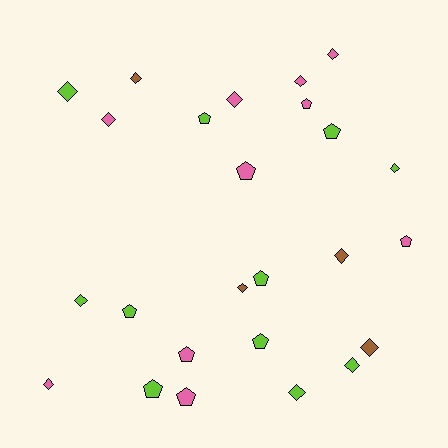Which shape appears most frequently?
Diamond, with 14 objects.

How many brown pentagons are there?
There are no brown pentagons.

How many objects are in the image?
There are 25 objects.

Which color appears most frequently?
Lime, with 11 objects.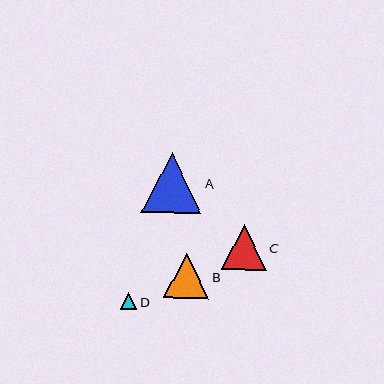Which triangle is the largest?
Triangle A is the largest with a size of approximately 60 pixels.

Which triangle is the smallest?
Triangle D is the smallest with a size of approximately 17 pixels.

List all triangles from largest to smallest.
From largest to smallest: A, B, C, D.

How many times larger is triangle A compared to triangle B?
Triangle A is approximately 1.3 times the size of triangle B.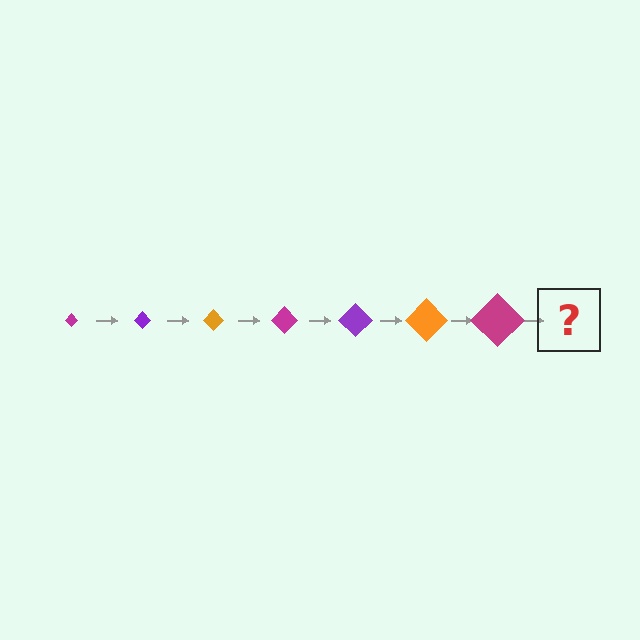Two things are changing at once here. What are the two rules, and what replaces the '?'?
The two rules are that the diamond grows larger each step and the color cycles through magenta, purple, and orange. The '?' should be a purple diamond, larger than the previous one.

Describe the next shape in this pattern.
It should be a purple diamond, larger than the previous one.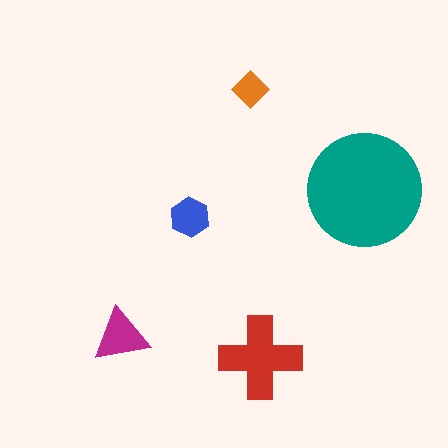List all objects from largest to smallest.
The teal circle, the red cross, the magenta triangle, the blue hexagon, the orange diamond.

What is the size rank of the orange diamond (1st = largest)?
5th.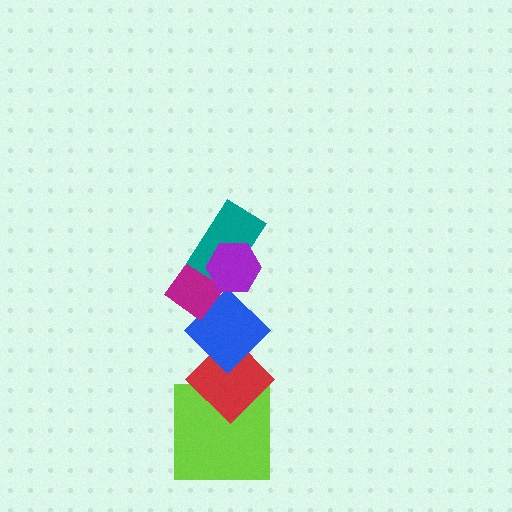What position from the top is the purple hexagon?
The purple hexagon is 1st from the top.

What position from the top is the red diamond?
The red diamond is 5th from the top.